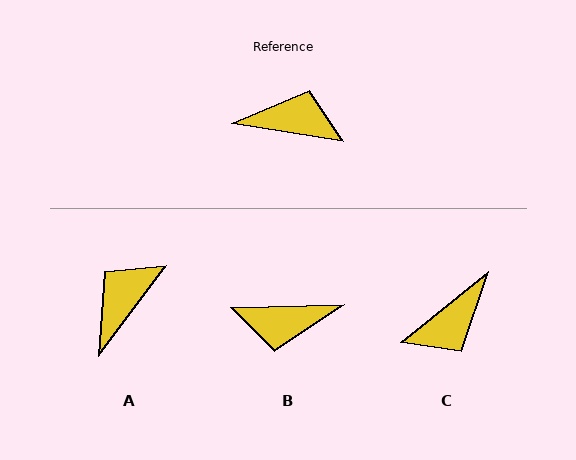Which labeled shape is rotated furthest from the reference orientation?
B, about 169 degrees away.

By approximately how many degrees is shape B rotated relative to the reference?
Approximately 169 degrees clockwise.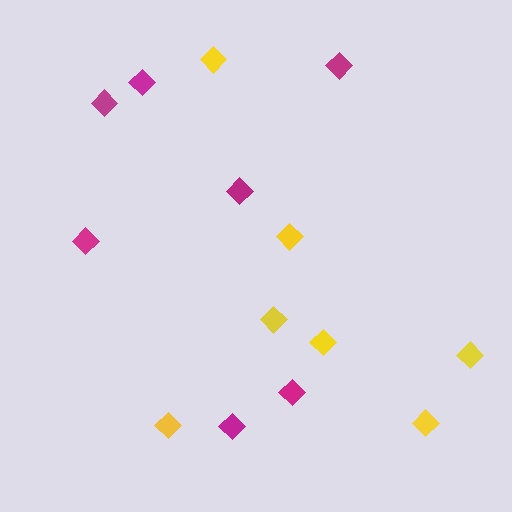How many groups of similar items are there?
There are 2 groups: one group of magenta diamonds (7) and one group of yellow diamonds (7).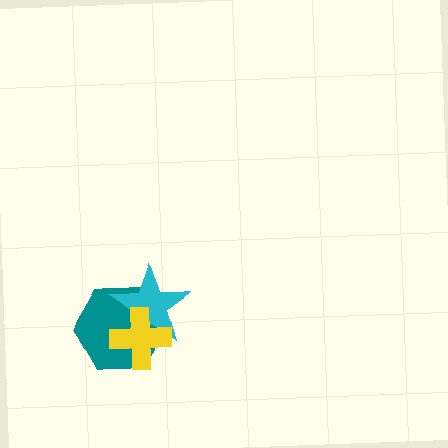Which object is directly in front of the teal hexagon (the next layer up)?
The cyan star is directly in front of the teal hexagon.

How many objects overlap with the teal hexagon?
2 objects overlap with the teal hexagon.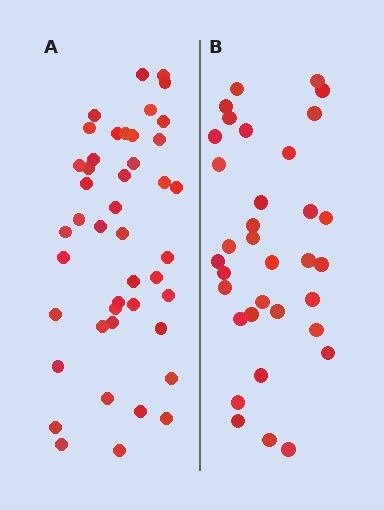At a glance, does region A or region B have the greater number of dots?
Region A (the left region) has more dots.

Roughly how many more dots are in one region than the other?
Region A has roughly 10 or so more dots than region B.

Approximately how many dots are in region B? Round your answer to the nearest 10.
About 30 dots. (The exact count is 34, which rounds to 30.)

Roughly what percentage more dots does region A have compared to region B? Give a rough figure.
About 30% more.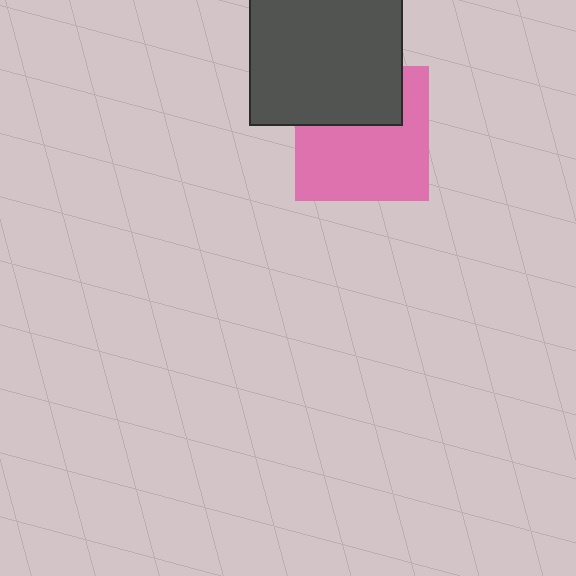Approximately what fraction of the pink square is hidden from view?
Roughly 36% of the pink square is hidden behind the dark gray square.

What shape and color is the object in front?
The object in front is a dark gray square.